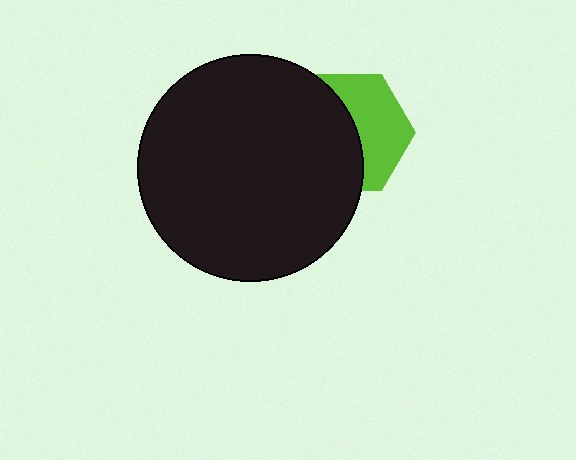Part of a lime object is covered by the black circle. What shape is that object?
It is a hexagon.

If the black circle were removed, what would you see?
You would see the complete lime hexagon.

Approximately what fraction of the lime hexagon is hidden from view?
Roughly 54% of the lime hexagon is hidden behind the black circle.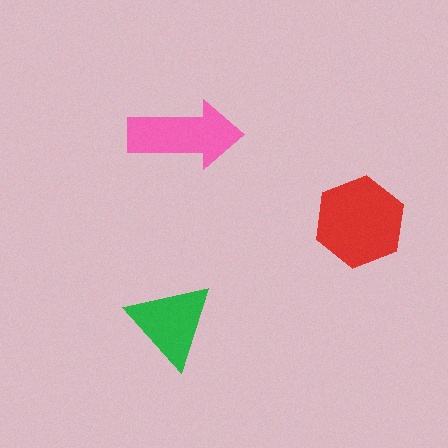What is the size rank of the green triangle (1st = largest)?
3rd.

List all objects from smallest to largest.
The green triangle, the pink arrow, the red hexagon.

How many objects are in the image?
There are 3 objects in the image.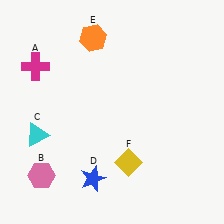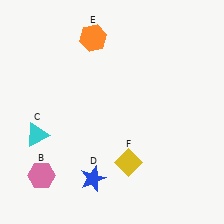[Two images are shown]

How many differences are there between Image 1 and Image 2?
There is 1 difference between the two images.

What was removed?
The magenta cross (A) was removed in Image 2.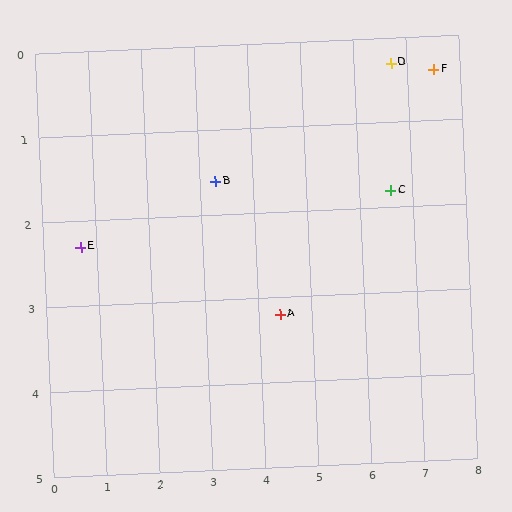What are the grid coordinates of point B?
Point B is at approximately (3.3, 1.6).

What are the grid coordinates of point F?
Point F is at approximately (7.5, 0.4).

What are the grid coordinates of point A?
Point A is at approximately (4.4, 3.2).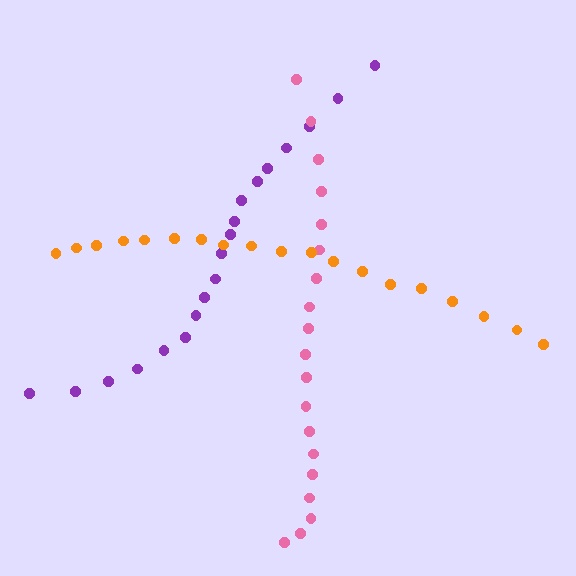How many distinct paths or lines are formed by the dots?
There are 3 distinct paths.